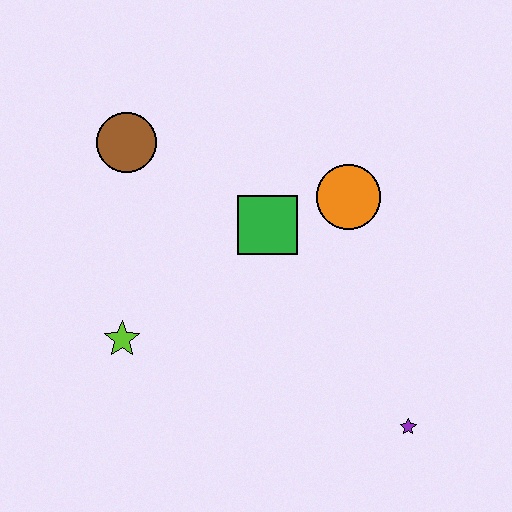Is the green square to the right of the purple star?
No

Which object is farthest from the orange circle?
The lime star is farthest from the orange circle.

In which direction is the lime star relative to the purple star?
The lime star is to the left of the purple star.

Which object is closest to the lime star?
The green square is closest to the lime star.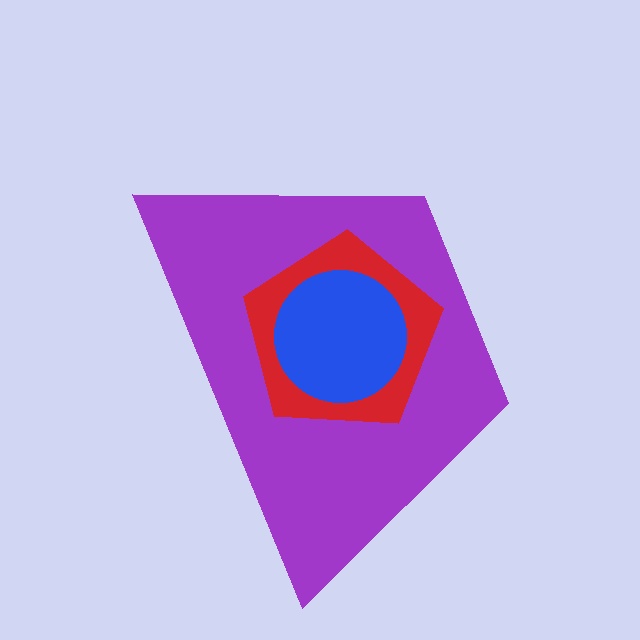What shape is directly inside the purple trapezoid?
The red pentagon.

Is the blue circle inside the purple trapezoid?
Yes.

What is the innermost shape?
The blue circle.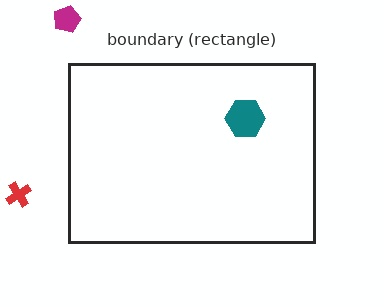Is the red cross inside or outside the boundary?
Outside.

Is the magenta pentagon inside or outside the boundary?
Outside.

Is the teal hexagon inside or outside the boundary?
Inside.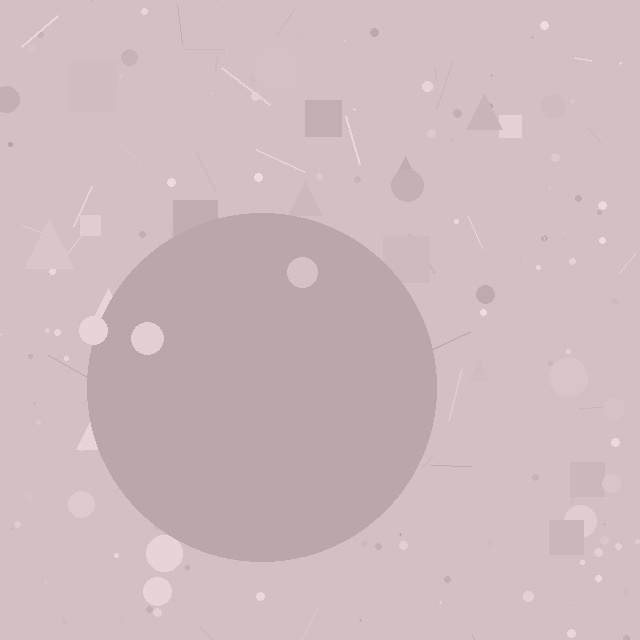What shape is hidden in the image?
A circle is hidden in the image.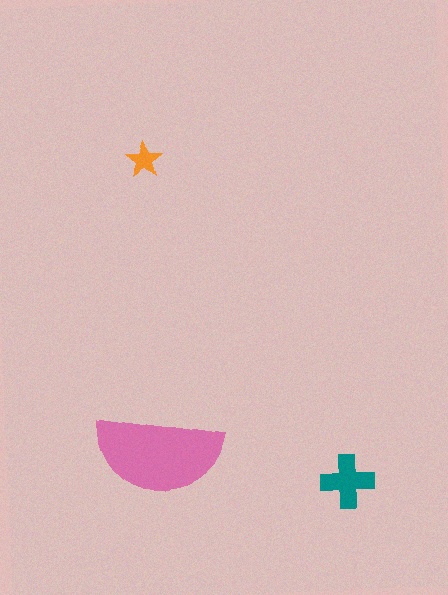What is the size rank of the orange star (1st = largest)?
3rd.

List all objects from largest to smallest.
The pink semicircle, the teal cross, the orange star.